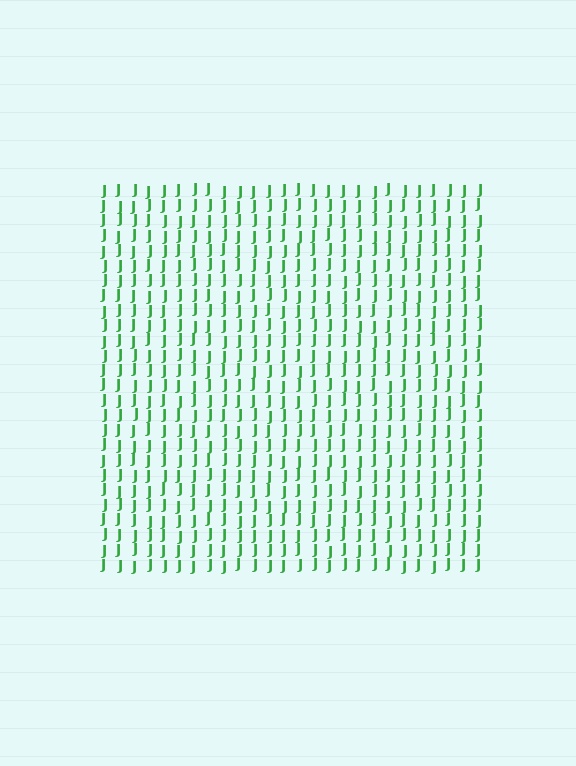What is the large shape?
The large shape is a square.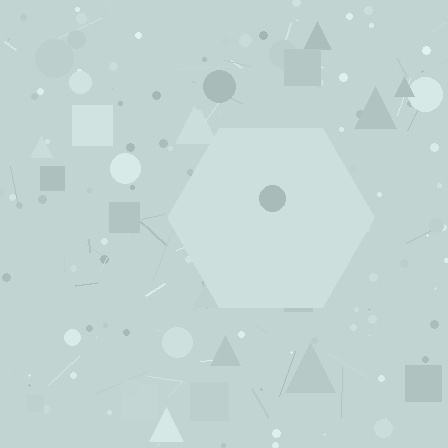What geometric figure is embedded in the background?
A hexagon is embedded in the background.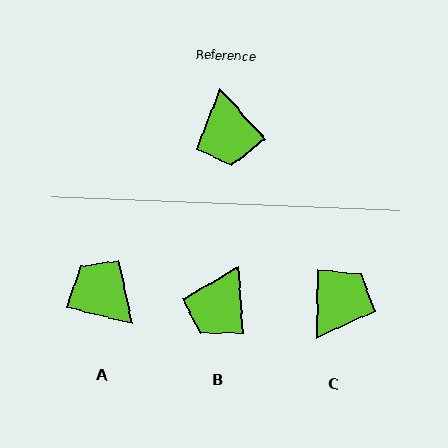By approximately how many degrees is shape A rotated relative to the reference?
Approximately 146 degrees clockwise.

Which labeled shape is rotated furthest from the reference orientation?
A, about 146 degrees away.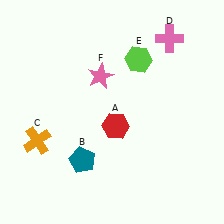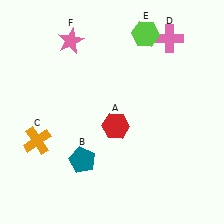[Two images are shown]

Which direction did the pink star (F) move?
The pink star (F) moved up.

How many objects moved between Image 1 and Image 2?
2 objects moved between the two images.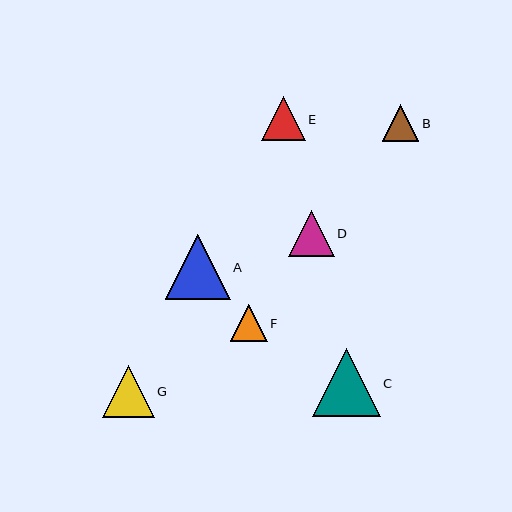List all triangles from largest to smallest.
From largest to smallest: C, A, G, D, E, F, B.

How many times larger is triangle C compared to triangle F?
Triangle C is approximately 1.8 times the size of triangle F.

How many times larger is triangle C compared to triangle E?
Triangle C is approximately 1.5 times the size of triangle E.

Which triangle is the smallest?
Triangle B is the smallest with a size of approximately 36 pixels.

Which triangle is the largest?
Triangle C is the largest with a size of approximately 68 pixels.